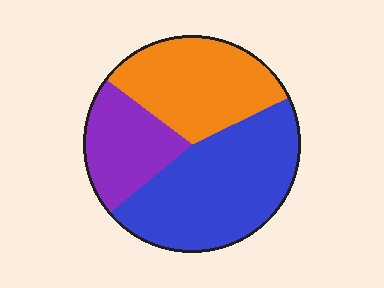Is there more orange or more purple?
Orange.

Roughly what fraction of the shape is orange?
Orange covers around 35% of the shape.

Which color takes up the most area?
Blue, at roughly 45%.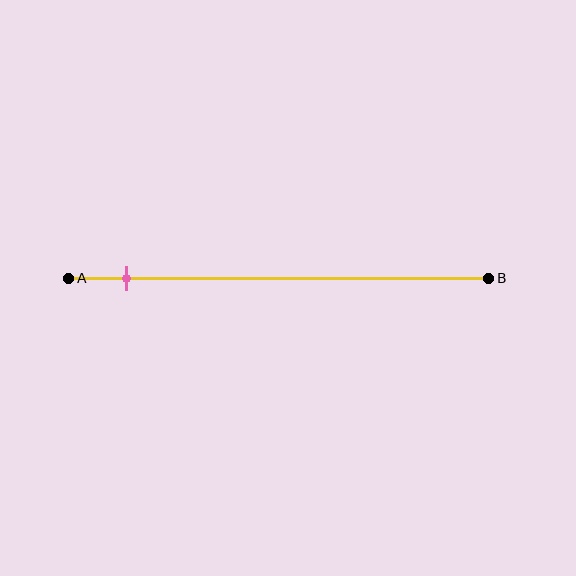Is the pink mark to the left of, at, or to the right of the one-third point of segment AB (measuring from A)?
The pink mark is to the left of the one-third point of segment AB.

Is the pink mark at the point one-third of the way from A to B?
No, the mark is at about 15% from A, not at the 33% one-third point.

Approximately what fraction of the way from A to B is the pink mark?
The pink mark is approximately 15% of the way from A to B.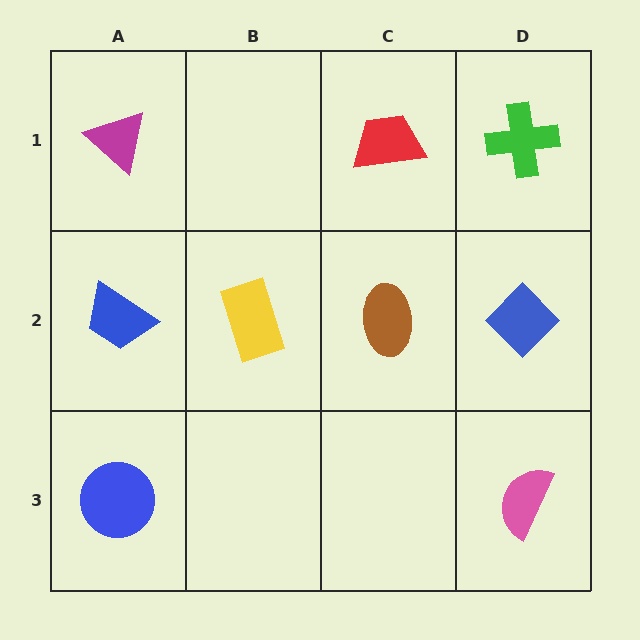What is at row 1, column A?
A magenta triangle.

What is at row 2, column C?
A brown ellipse.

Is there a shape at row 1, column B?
No, that cell is empty.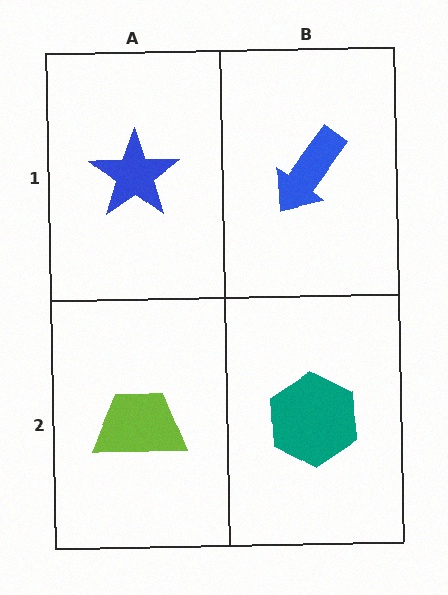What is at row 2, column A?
A lime trapezoid.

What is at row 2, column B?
A teal hexagon.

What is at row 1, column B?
A blue arrow.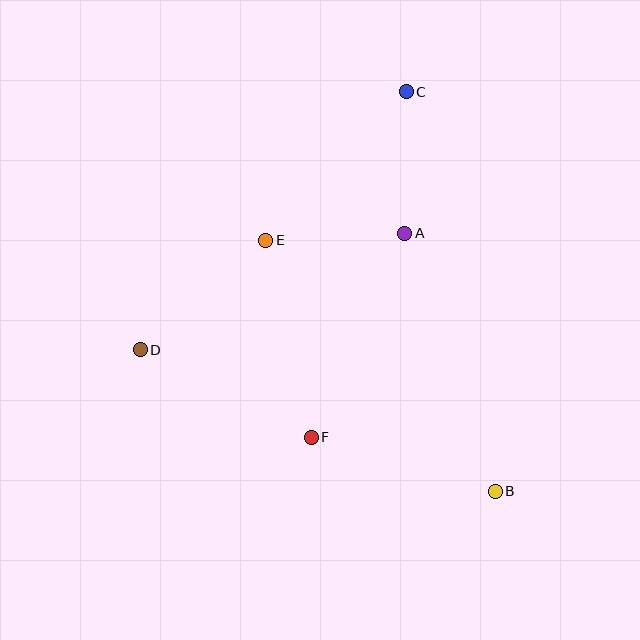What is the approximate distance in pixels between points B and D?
The distance between B and D is approximately 382 pixels.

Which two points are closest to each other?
Points A and E are closest to each other.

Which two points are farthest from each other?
Points B and C are farthest from each other.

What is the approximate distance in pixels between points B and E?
The distance between B and E is approximately 340 pixels.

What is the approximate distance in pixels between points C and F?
The distance between C and F is approximately 358 pixels.